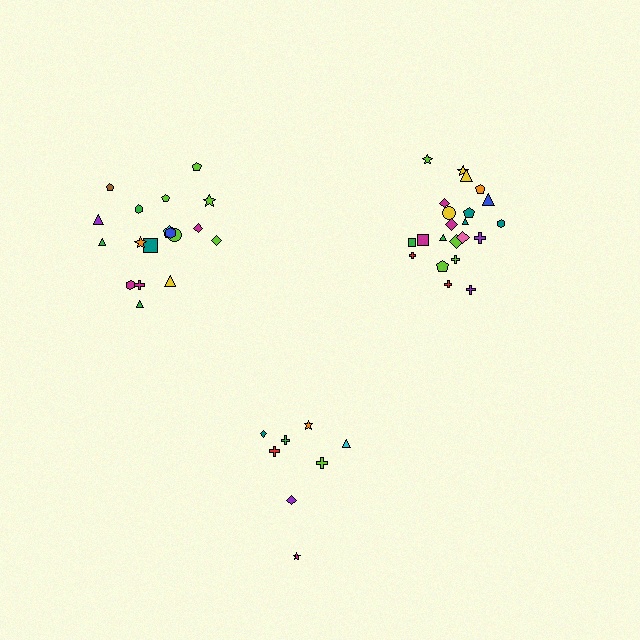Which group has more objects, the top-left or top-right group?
The top-right group.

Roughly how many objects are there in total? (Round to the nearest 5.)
Roughly 50 objects in total.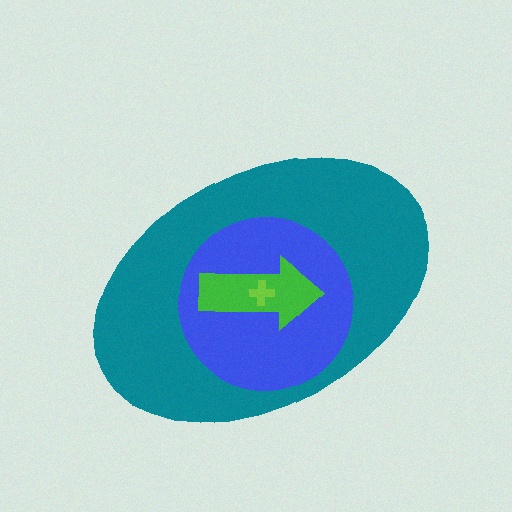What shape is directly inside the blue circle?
The green arrow.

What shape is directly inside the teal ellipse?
The blue circle.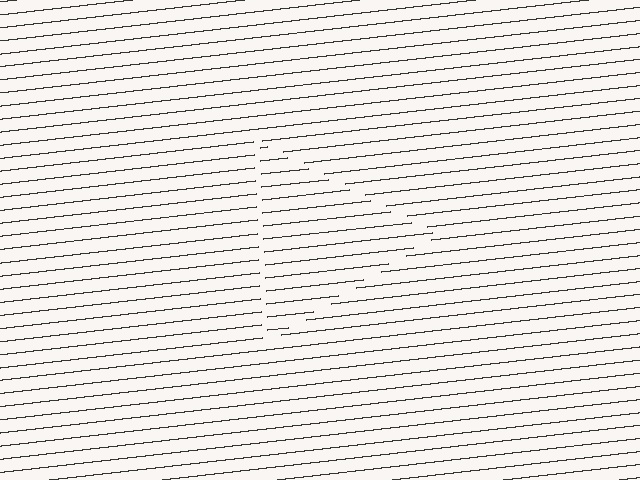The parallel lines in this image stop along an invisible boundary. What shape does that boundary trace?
An illusory triangle. The interior of the shape contains the same grating, shifted by half a period — the contour is defined by the phase discontinuity where line-ends from the inner and outer gratings abut.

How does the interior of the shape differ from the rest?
The interior of the shape contains the same grating, shifted by half a period — the contour is defined by the phase discontinuity where line-ends from the inner and outer gratings abut.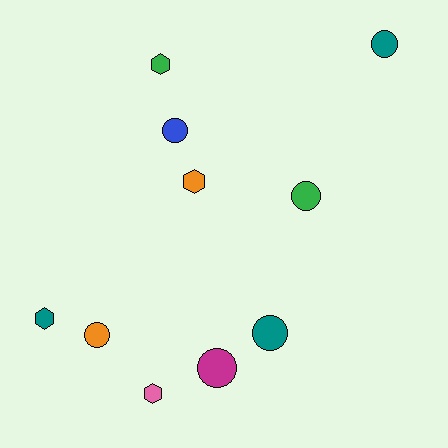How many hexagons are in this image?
There are 4 hexagons.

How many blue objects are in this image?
There is 1 blue object.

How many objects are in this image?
There are 10 objects.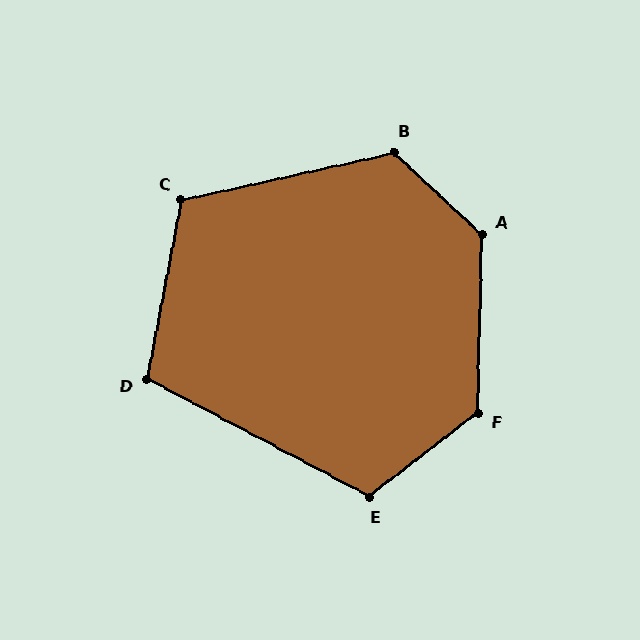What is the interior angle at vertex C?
Approximately 114 degrees (obtuse).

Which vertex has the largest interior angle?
A, at approximately 132 degrees.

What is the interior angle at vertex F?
Approximately 129 degrees (obtuse).